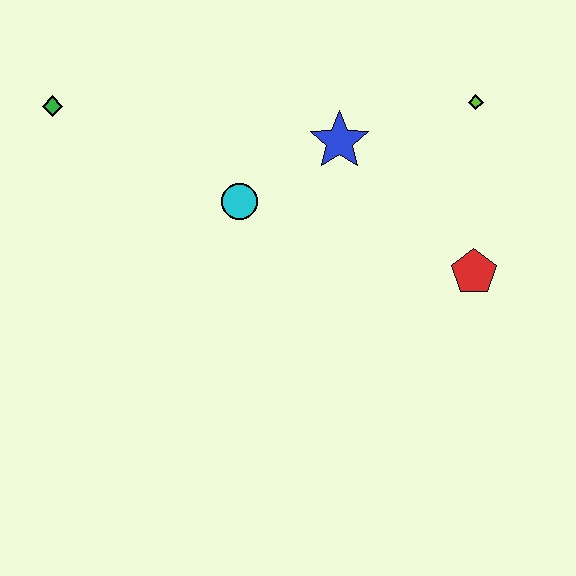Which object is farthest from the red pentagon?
The green diamond is farthest from the red pentagon.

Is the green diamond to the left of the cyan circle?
Yes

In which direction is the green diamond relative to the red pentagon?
The green diamond is to the left of the red pentagon.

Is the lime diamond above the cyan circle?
Yes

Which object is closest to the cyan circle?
The blue star is closest to the cyan circle.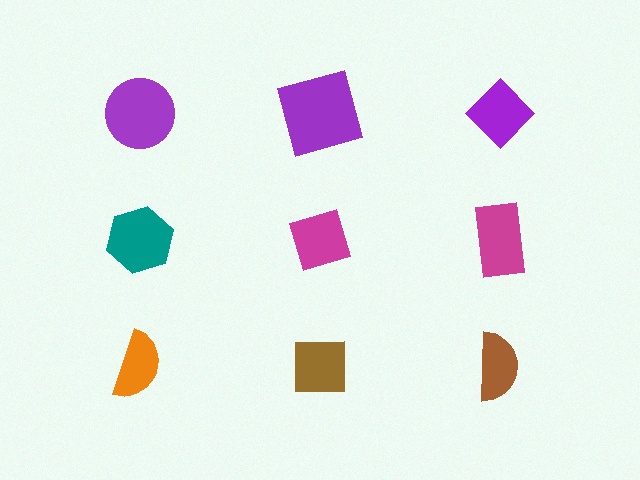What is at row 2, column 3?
A magenta rectangle.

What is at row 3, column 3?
A brown semicircle.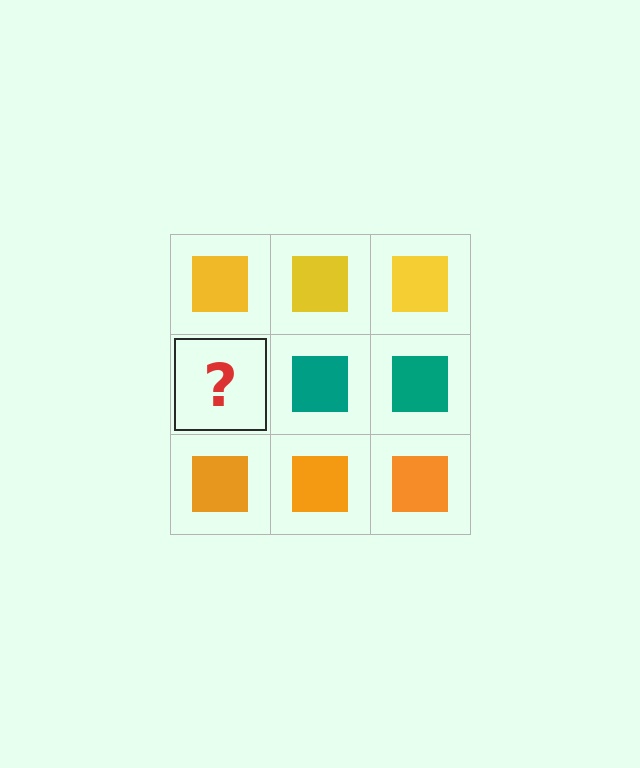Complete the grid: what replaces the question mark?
The question mark should be replaced with a teal square.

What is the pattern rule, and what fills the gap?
The rule is that each row has a consistent color. The gap should be filled with a teal square.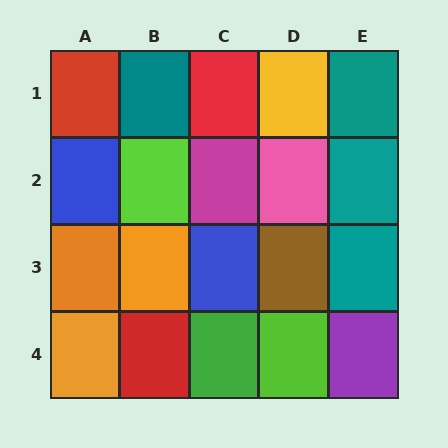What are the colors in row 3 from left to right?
Orange, orange, blue, brown, teal.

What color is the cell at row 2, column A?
Blue.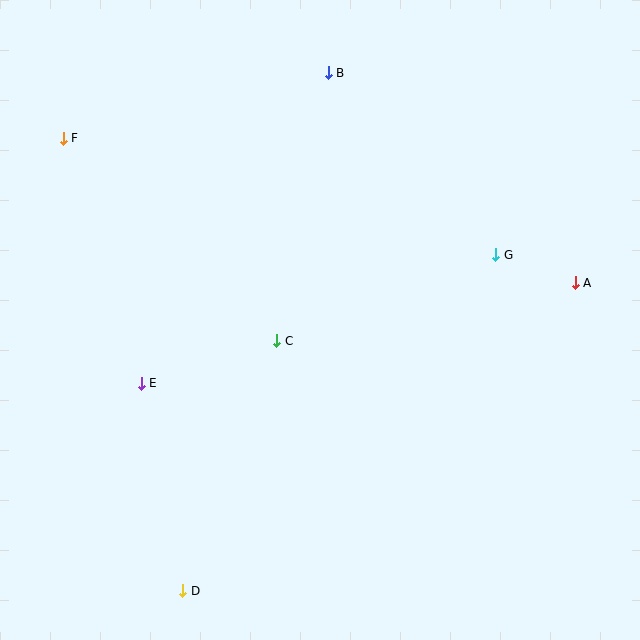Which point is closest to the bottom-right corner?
Point A is closest to the bottom-right corner.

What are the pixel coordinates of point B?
Point B is at (328, 73).